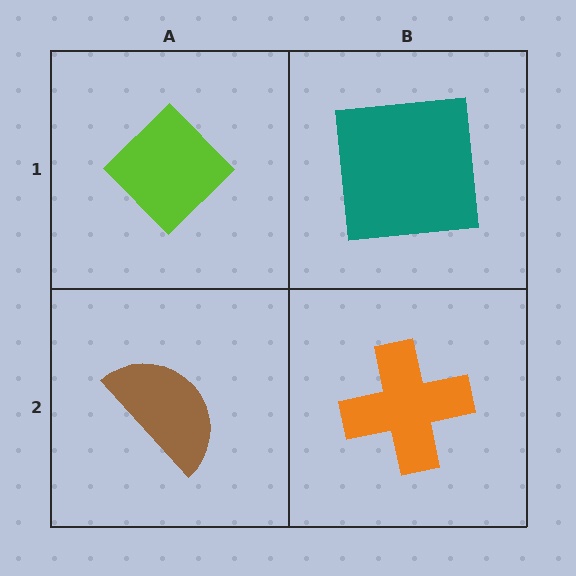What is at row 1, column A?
A lime diamond.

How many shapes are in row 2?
2 shapes.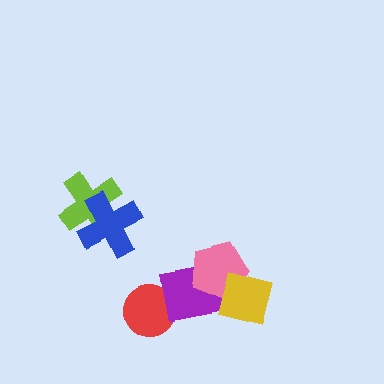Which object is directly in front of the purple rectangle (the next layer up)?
The pink pentagon is directly in front of the purple rectangle.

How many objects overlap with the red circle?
1 object overlaps with the red circle.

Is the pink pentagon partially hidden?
Yes, it is partially covered by another shape.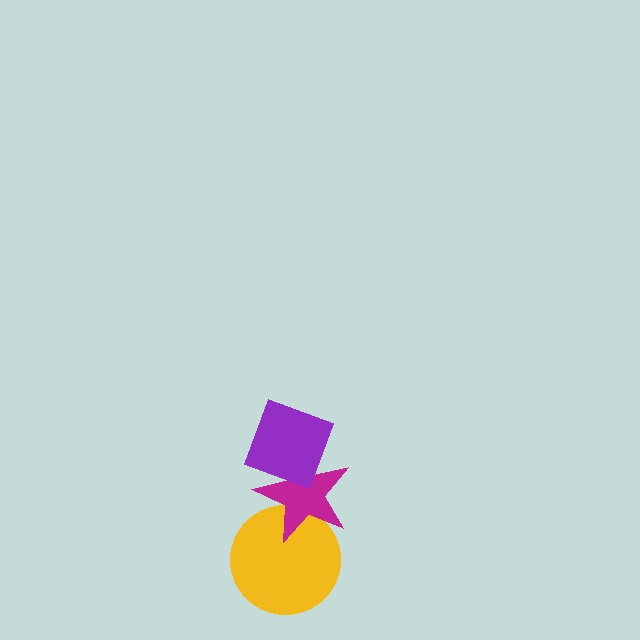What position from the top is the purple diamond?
The purple diamond is 1st from the top.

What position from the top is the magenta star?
The magenta star is 2nd from the top.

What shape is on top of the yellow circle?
The magenta star is on top of the yellow circle.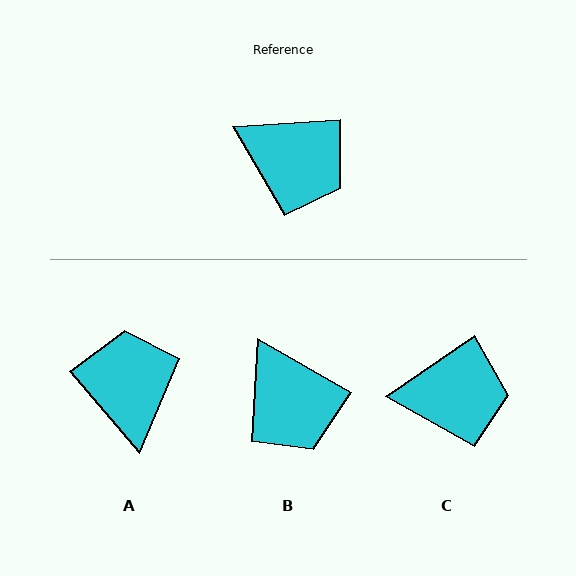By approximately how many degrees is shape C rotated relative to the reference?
Approximately 30 degrees counter-clockwise.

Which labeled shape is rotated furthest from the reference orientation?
A, about 127 degrees away.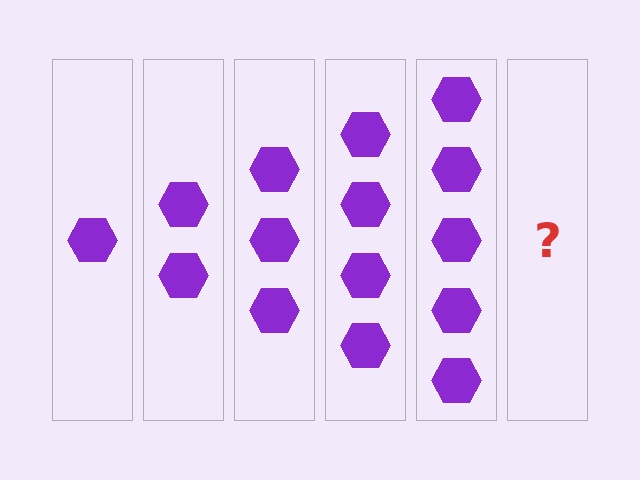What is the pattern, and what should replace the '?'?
The pattern is that each step adds one more hexagon. The '?' should be 6 hexagons.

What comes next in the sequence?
The next element should be 6 hexagons.